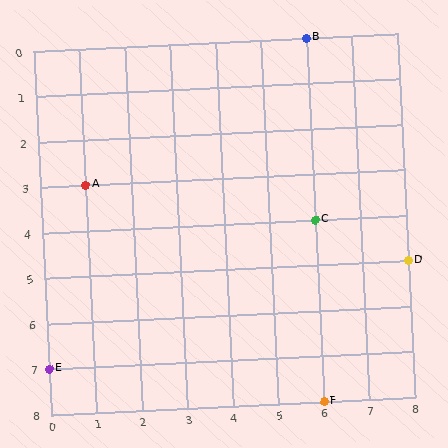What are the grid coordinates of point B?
Point B is at grid coordinates (6, 0).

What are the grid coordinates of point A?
Point A is at grid coordinates (1, 3).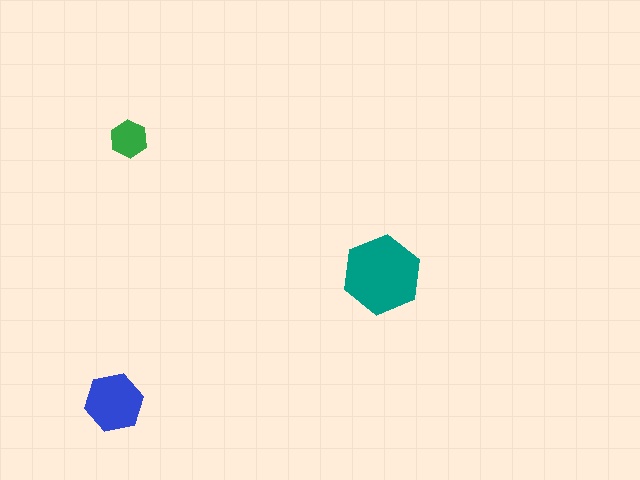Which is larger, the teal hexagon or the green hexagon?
The teal one.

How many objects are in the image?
There are 3 objects in the image.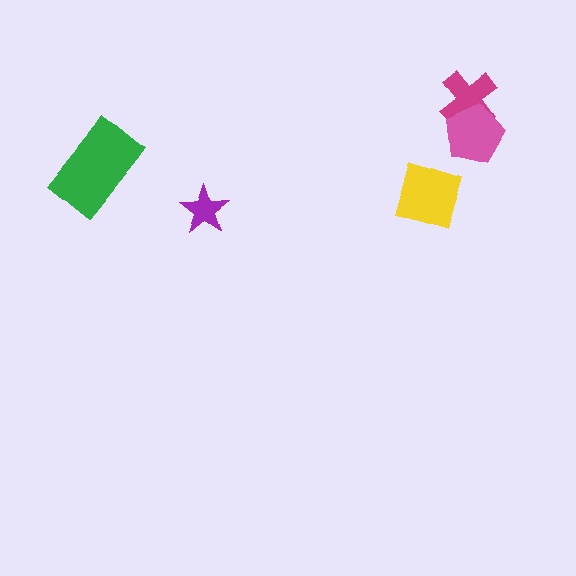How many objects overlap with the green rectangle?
0 objects overlap with the green rectangle.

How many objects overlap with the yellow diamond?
0 objects overlap with the yellow diamond.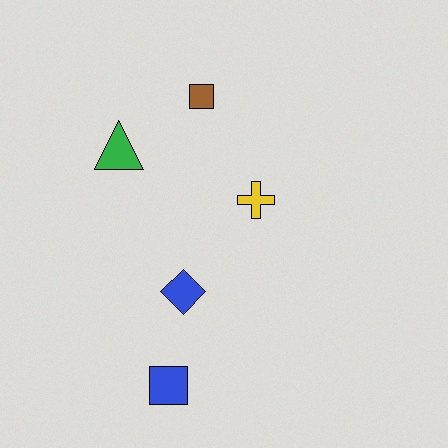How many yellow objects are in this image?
There is 1 yellow object.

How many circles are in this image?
There are no circles.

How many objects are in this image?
There are 5 objects.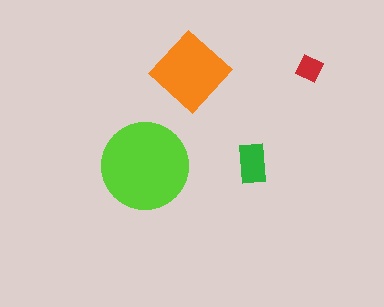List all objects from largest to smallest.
The lime circle, the orange diamond, the green rectangle, the red diamond.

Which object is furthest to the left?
The lime circle is leftmost.